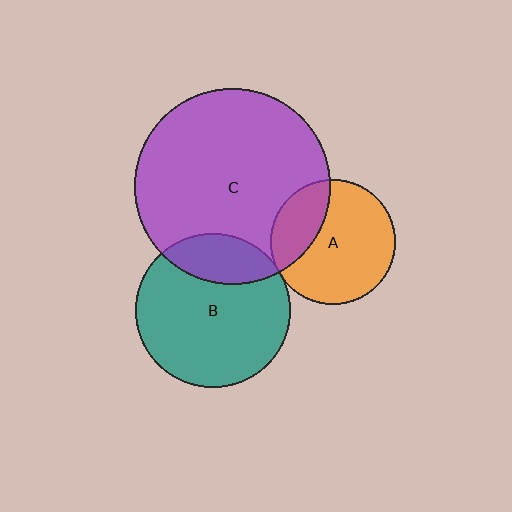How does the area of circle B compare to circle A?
Approximately 1.5 times.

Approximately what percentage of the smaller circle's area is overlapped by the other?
Approximately 5%.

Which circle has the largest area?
Circle C (purple).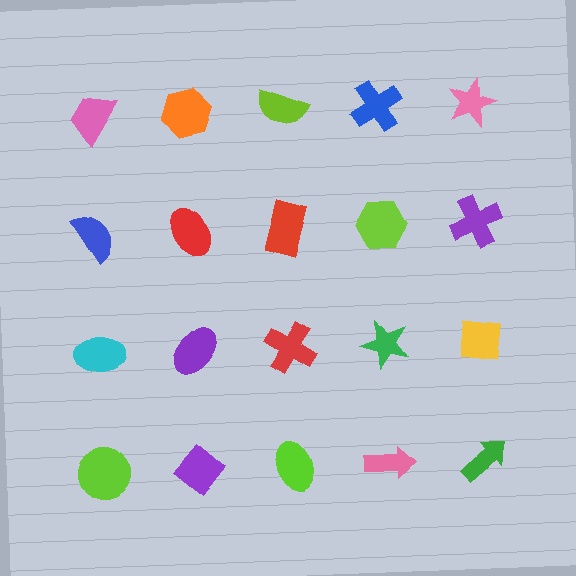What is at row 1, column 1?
A pink trapezoid.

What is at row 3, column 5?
A yellow square.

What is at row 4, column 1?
A lime circle.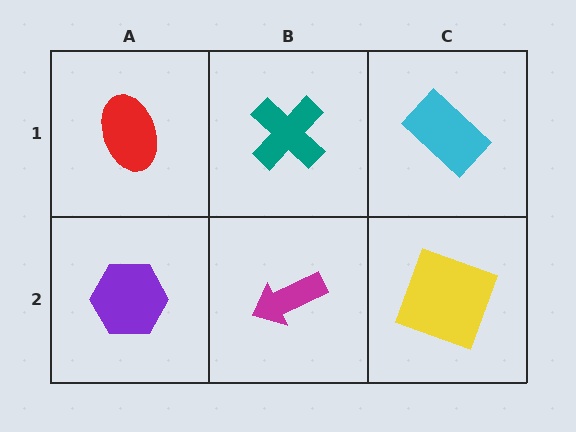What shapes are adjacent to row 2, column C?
A cyan rectangle (row 1, column C), a magenta arrow (row 2, column B).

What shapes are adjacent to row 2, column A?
A red ellipse (row 1, column A), a magenta arrow (row 2, column B).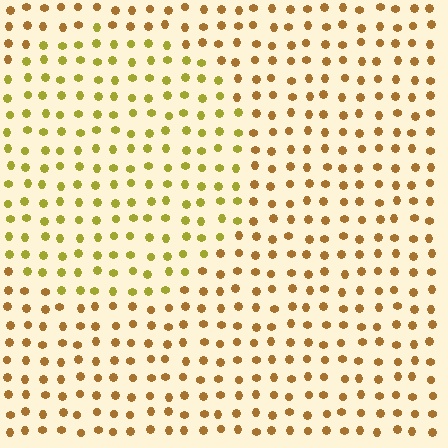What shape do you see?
I see a circle.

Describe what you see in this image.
The image is filled with small brown elements in a uniform arrangement. A circle-shaped region is visible where the elements are tinted to a slightly different hue, forming a subtle color boundary.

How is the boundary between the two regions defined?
The boundary is defined purely by a slight shift in hue (about 30 degrees). Spacing, size, and orientation are identical on both sides.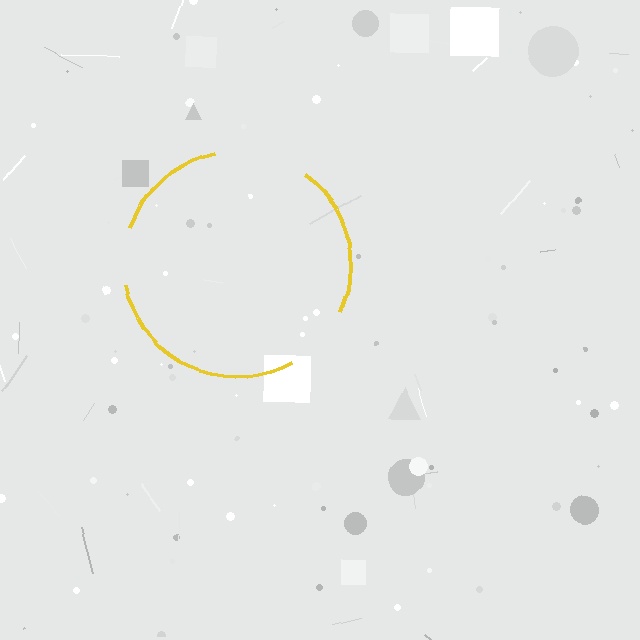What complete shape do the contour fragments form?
The contour fragments form a circle.